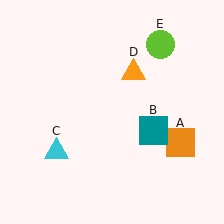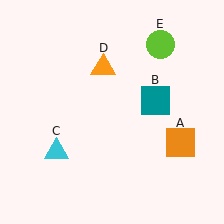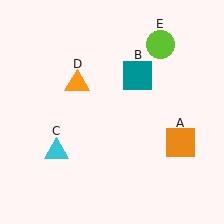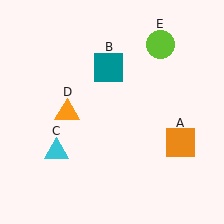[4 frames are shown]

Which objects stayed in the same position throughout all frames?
Orange square (object A) and cyan triangle (object C) and lime circle (object E) remained stationary.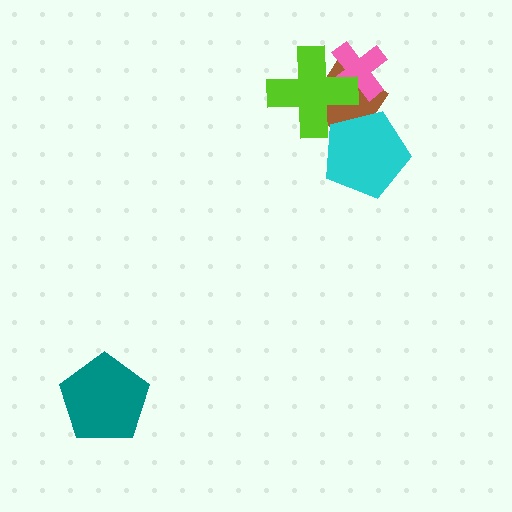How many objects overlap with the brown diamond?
3 objects overlap with the brown diamond.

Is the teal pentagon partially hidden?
No, no other shape covers it.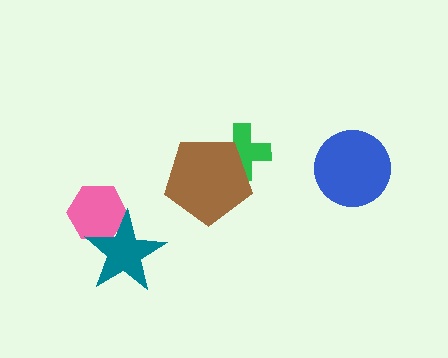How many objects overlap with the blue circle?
0 objects overlap with the blue circle.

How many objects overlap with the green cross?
1 object overlaps with the green cross.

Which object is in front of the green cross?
The brown pentagon is in front of the green cross.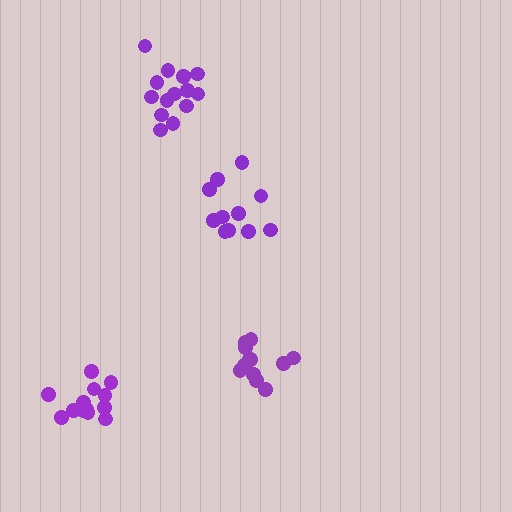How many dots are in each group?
Group 1: 14 dots, Group 2: 14 dots, Group 3: 12 dots, Group 4: 11 dots (51 total).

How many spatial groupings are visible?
There are 4 spatial groupings.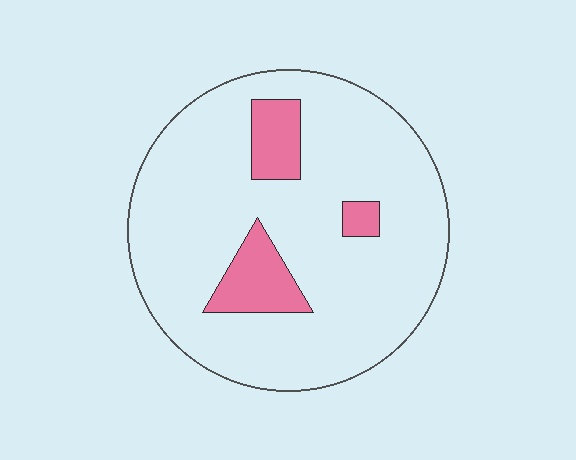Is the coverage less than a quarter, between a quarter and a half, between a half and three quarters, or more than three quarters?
Less than a quarter.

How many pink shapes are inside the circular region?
3.